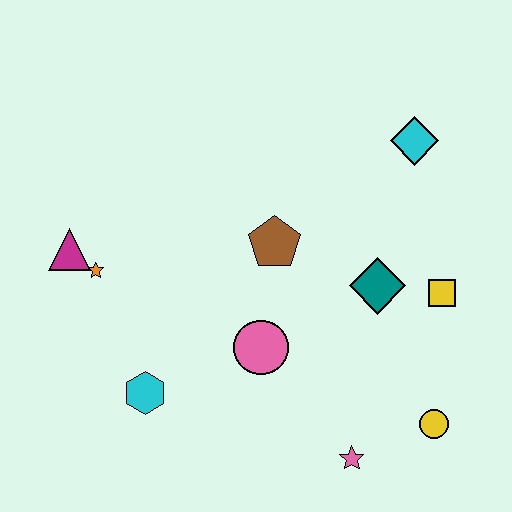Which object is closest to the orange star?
The magenta triangle is closest to the orange star.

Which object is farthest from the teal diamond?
The magenta triangle is farthest from the teal diamond.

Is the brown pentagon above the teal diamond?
Yes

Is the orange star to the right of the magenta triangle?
Yes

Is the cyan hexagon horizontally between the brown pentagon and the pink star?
No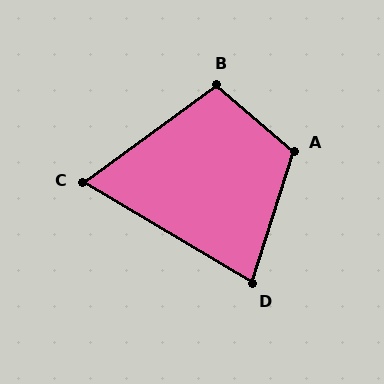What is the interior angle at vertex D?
Approximately 77 degrees (acute).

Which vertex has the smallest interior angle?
C, at approximately 67 degrees.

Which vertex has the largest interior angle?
A, at approximately 113 degrees.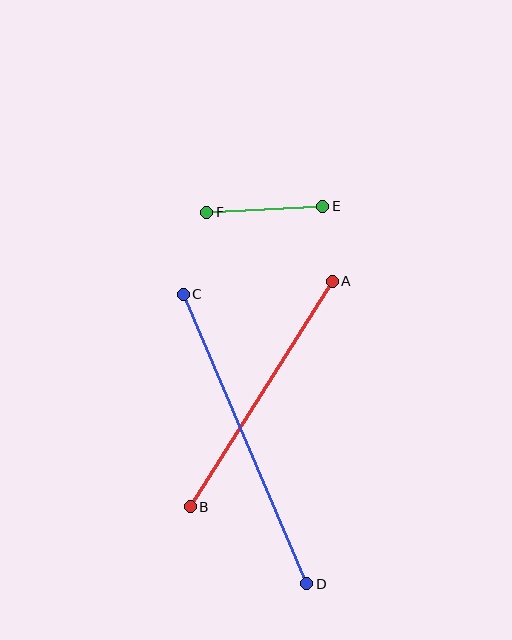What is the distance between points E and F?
The distance is approximately 116 pixels.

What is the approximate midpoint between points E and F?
The midpoint is at approximately (265, 209) pixels.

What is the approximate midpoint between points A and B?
The midpoint is at approximately (261, 394) pixels.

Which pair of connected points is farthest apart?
Points C and D are farthest apart.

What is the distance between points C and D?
The distance is approximately 314 pixels.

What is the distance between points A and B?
The distance is approximately 266 pixels.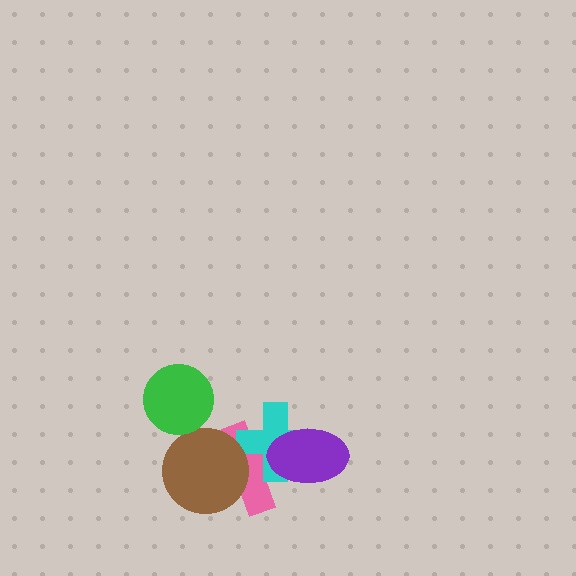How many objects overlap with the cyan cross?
2 objects overlap with the cyan cross.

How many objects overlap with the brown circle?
1 object overlaps with the brown circle.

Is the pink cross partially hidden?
Yes, it is partially covered by another shape.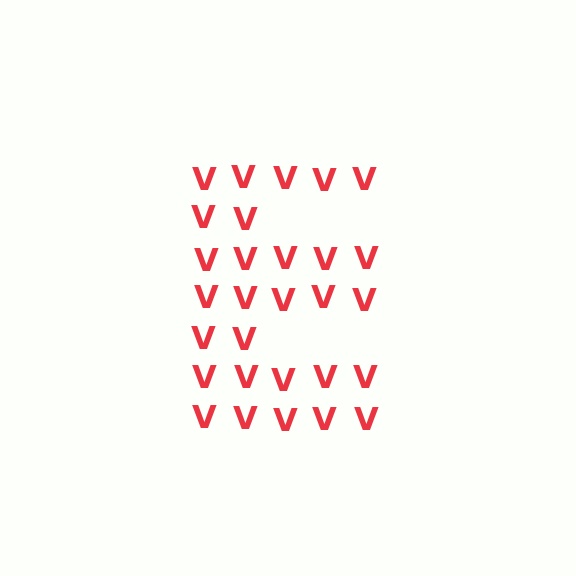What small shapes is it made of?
It is made of small letter V's.